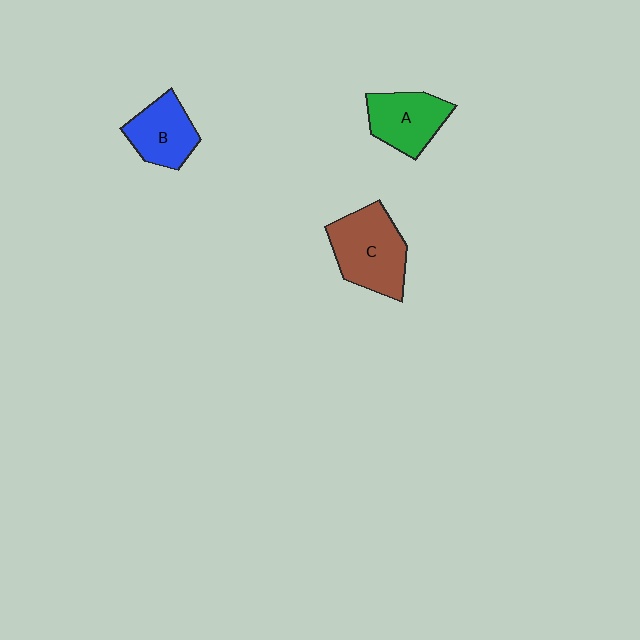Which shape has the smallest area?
Shape B (blue).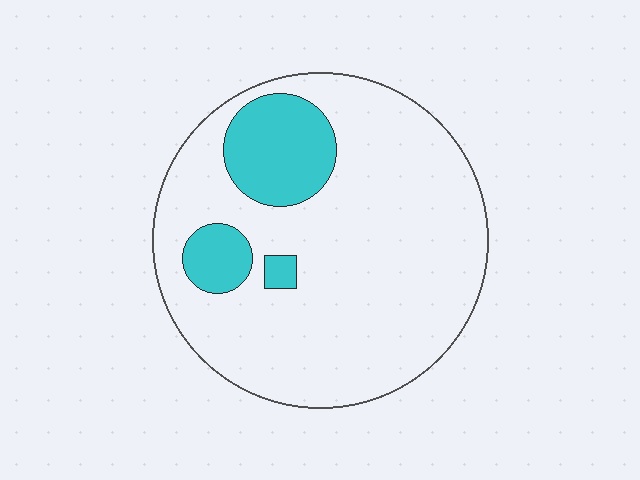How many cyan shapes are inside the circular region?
3.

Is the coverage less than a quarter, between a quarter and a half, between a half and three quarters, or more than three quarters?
Less than a quarter.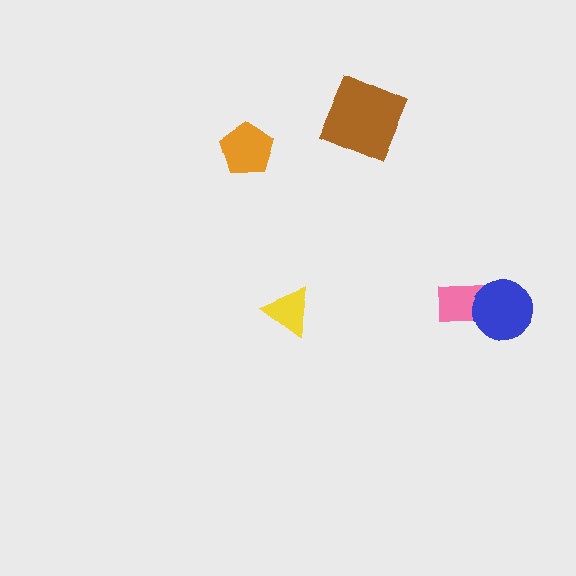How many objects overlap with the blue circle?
1 object overlaps with the blue circle.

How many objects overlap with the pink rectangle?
1 object overlaps with the pink rectangle.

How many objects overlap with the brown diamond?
0 objects overlap with the brown diamond.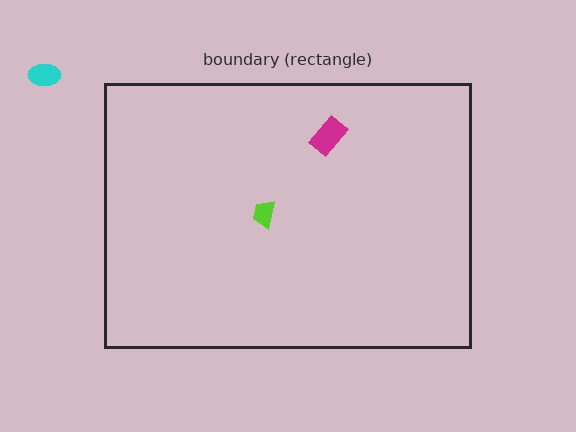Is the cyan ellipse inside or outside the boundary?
Outside.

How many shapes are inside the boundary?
2 inside, 1 outside.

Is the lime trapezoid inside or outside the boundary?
Inside.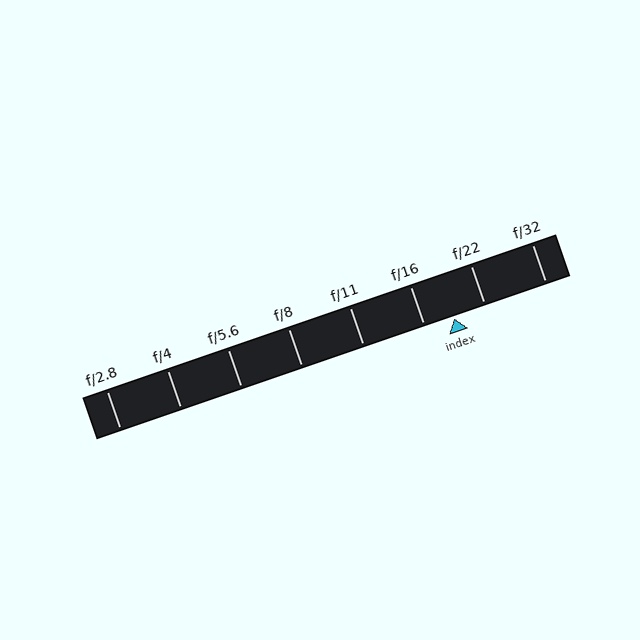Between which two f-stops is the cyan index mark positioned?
The index mark is between f/16 and f/22.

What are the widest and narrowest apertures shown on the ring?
The widest aperture shown is f/2.8 and the narrowest is f/32.